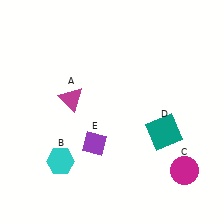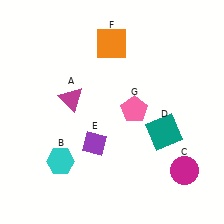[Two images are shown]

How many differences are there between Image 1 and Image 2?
There are 2 differences between the two images.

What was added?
An orange square (F), a pink pentagon (G) were added in Image 2.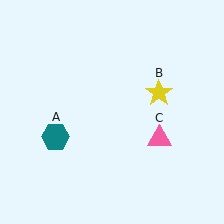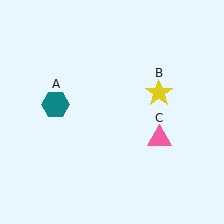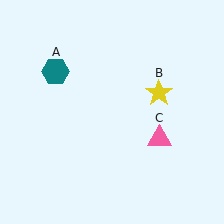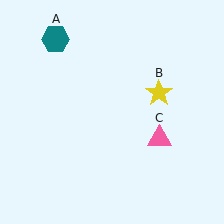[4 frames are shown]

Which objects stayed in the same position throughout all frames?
Yellow star (object B) and pink triangle (object C) remained stationary.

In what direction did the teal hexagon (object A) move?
The teal hexagon (object A) moved up.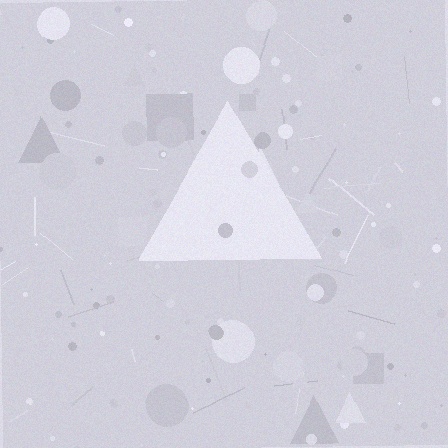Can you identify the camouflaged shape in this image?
The camouflaged shape is a triangle.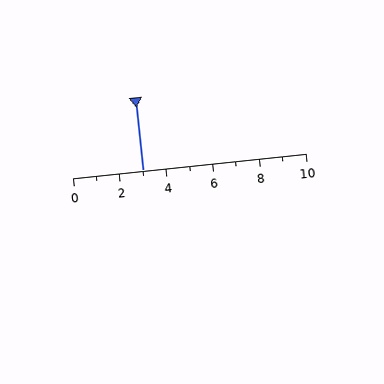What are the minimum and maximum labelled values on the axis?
The axis runs from 0 to 10.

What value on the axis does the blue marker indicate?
The marker indicates approximately 3.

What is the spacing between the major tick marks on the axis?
The major ticks are spaced 2 apart.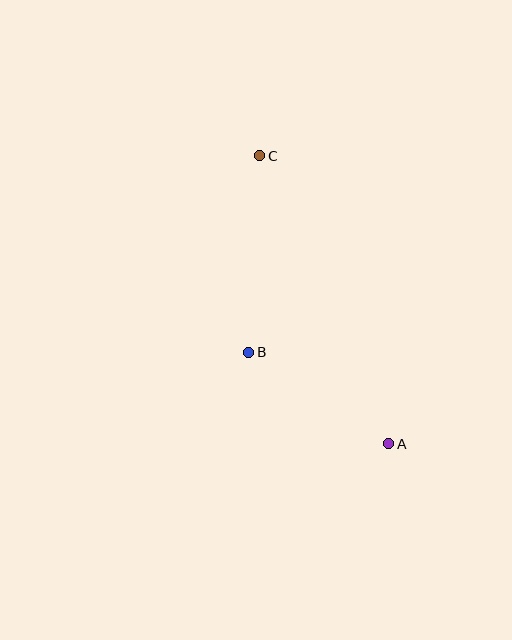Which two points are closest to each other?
Points A and B are closest to each other.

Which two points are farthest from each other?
Points A and C are farthest from each other.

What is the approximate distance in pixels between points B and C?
The distance between B and C is approximately 197 pixels.